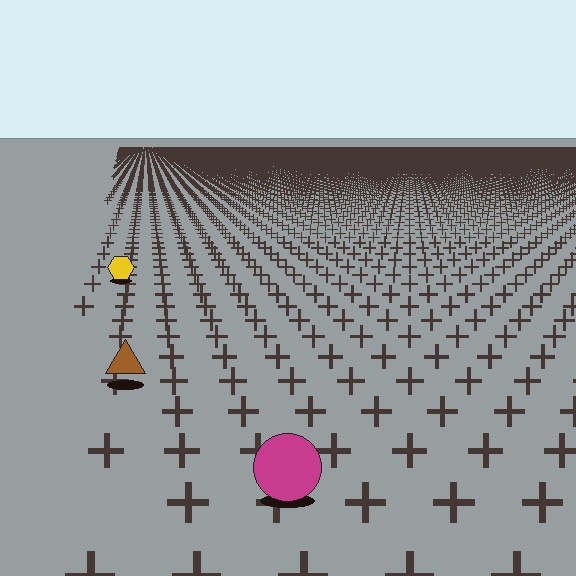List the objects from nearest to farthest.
From nearest to farthest: the magenta circle, the brown triangle, the yellow hexagon.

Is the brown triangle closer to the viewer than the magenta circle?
No. The magenta circle is closer — you can tell from the texture gradient: the ground texture is coarser near it.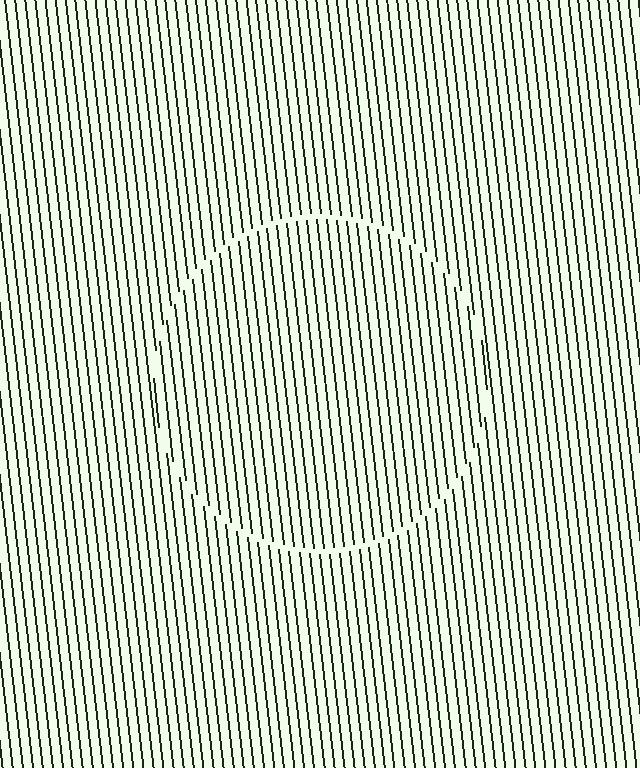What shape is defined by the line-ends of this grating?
An illusory circle. The interior of the shape contains the same grating, shifted by half a period — the contour is defined by the phase discontinuity where line-ends from the inner and outer gratings abut.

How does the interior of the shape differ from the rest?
The interior of the shape contains the same grating, shifted by half a period — the contour is defined by the phase discontinuity where line-ends from the inner and outer gratings abut.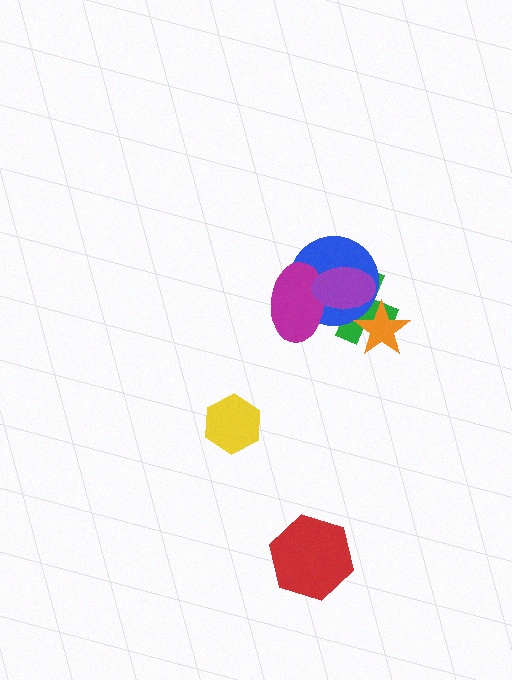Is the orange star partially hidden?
No, no other shape covers it.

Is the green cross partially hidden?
Yes, it is partially covered by another shape.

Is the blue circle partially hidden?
Yes, it is partially covered by another shape.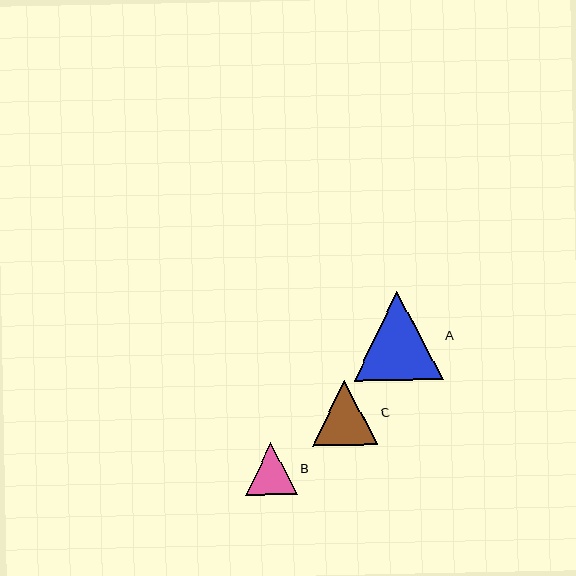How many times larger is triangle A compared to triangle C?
Triangle A is approximately 1.4 times the size of triangle C.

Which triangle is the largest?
Triangle A is the largest with a size of approximately 89 pixels.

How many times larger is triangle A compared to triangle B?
Triangle A is approximately 1.7 times the size of triangle B.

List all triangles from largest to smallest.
From largest to smallest: A, C, B.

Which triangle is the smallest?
Triangle B is the smallest with a size of approximately 52 pixels.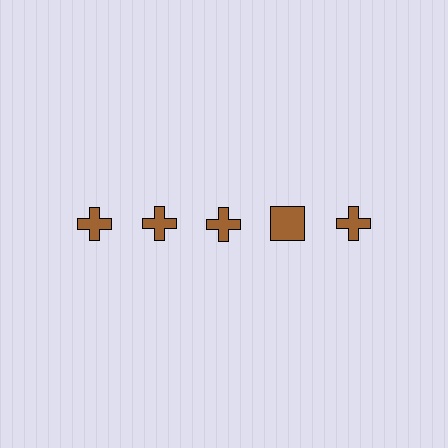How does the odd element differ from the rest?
It has a different shape: square instead of cross.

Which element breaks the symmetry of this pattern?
The brown square in the top row, second from right column breaks the symmetry. All other shapes are brown crosses.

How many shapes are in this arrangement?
There are 5 shapes arranged in a grid pattern.